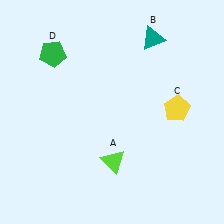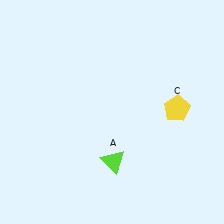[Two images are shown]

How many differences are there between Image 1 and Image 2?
There are 2 differences between the two images.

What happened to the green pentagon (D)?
The green pentagon (D) was removed in Image 2. It was in the top-left area of Image 1.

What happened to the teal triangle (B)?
The teal triangle (B) was removed in Image 2. It was in the top-right area of Image 1.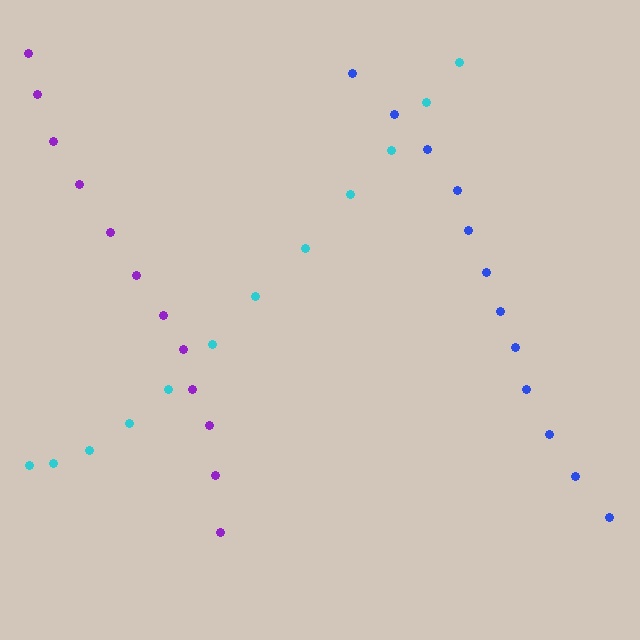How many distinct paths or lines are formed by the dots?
There are 3 distinct paths.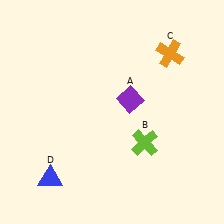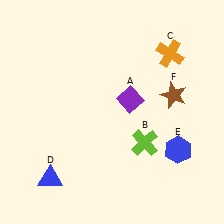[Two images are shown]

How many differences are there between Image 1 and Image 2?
There are 2 differences between the two images.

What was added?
A blue hexagon (E), a brown star (F) were added in Image 2.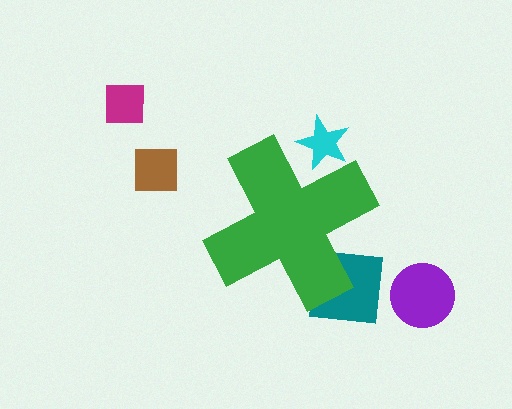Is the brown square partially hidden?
No, the brown square is fully visible.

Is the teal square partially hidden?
Yes, the teal square is partially hidden behind the green cross.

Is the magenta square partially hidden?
No, the magenta square is fully visible.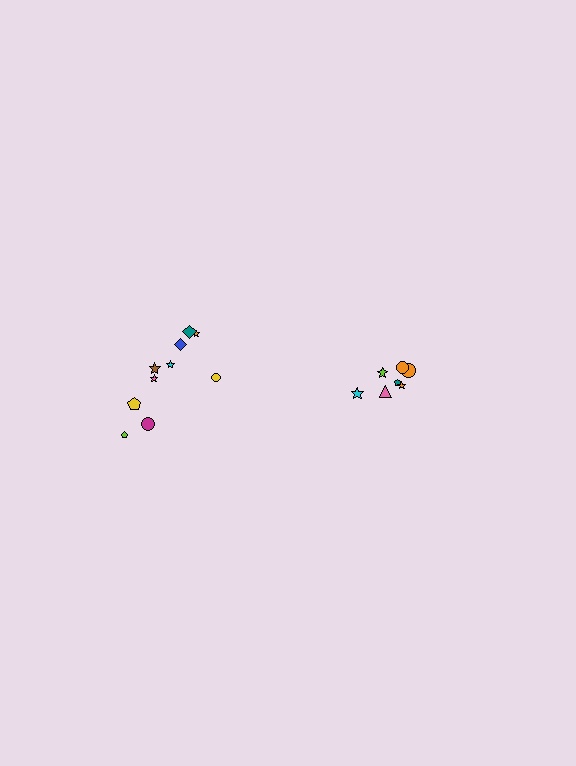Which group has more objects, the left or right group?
The left group.